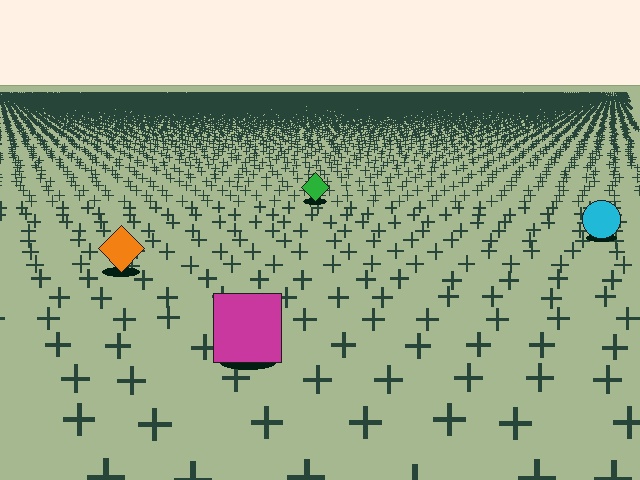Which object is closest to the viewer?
The magenta square is closest. The texture marks near it are larger and more spread out.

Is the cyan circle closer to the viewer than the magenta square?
No. The magenta square is closer — you can tell from the texture gradient: the ground texture is coarser near it.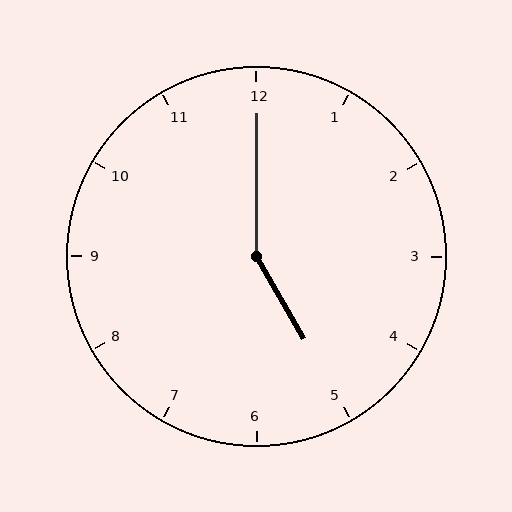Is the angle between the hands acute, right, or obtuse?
It is obtuse.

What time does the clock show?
5:00.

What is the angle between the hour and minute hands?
Approximately 150 degrees.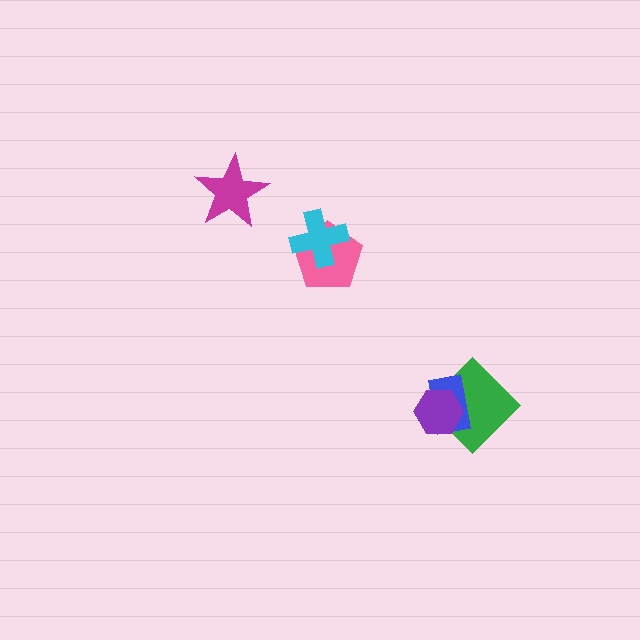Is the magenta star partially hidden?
No, no other shape covers it.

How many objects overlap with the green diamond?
2 objects overlap with the green diamond.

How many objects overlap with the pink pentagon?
1 object overlaps with the pink pentagon.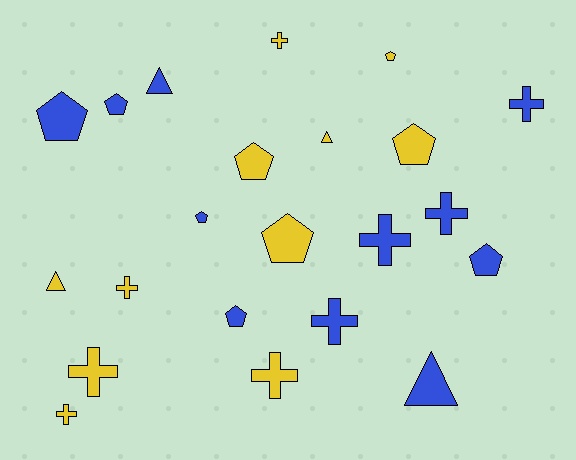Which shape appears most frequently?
Cross, with 9 objects.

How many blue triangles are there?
There are 2 blue triangles.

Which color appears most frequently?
Yellow, with 11 objects.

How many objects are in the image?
There are 22 objects.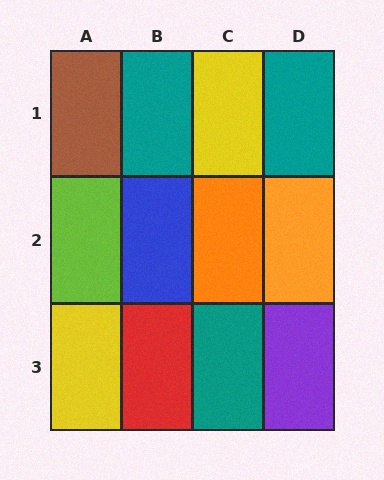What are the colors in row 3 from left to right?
Yellow, red, teal, purple.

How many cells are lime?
1 cell is lime.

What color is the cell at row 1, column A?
Brown.